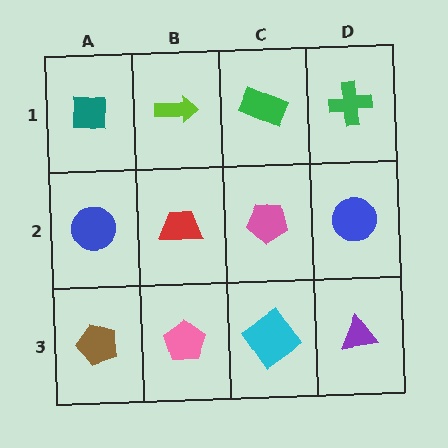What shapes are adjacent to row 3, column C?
A pink pentagon (row 2, column C), a pink pentagon (row 3, column B), a purple triangle (row 3, column D).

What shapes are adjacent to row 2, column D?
A green cross (row 1, column D), a purple triangle (row 3, column D), a pink pentagon (row 2, column C).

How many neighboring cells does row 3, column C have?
3.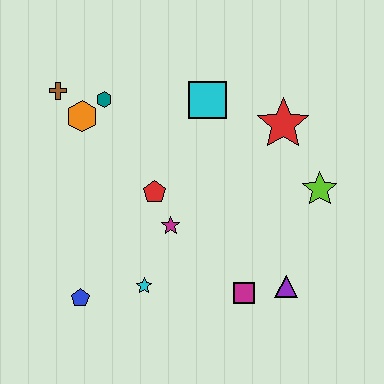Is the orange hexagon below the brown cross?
Yes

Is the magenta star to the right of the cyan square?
No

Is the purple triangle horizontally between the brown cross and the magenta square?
No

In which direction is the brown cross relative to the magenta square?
The brown cross is above the magenta square.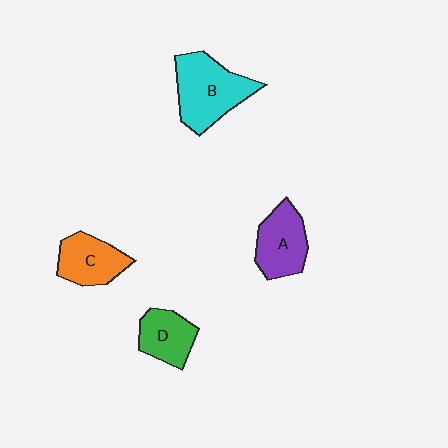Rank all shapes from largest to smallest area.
From largest to smallest: B (cyan), A (purple), C (orange), D (green).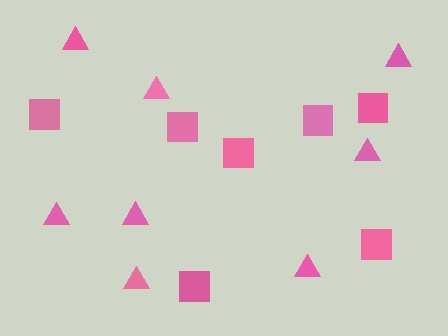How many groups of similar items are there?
There are 2 groups: one group of triangles (8) and one group of squares (7).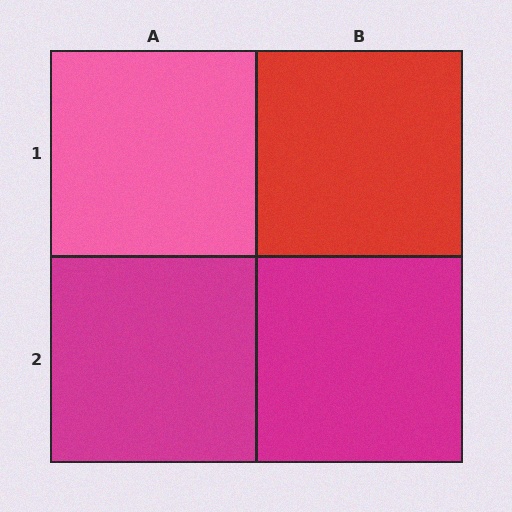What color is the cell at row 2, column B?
Magenta.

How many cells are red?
1 cell is red.